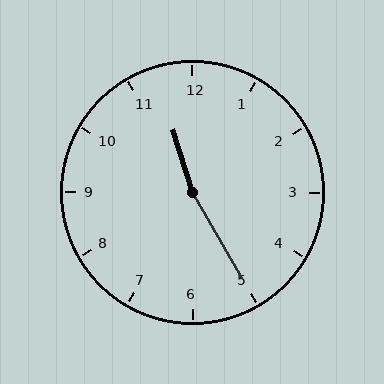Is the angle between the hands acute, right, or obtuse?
It is obtuse.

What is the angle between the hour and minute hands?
Approximately 168 degrees.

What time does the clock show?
11:25.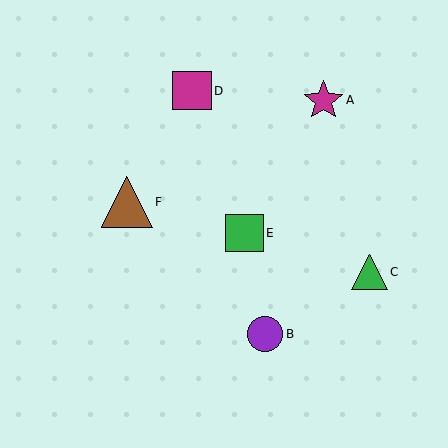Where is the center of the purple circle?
The center of the purple circle is at (265, 334).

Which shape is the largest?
The brown triangle (labeled F) is the largest.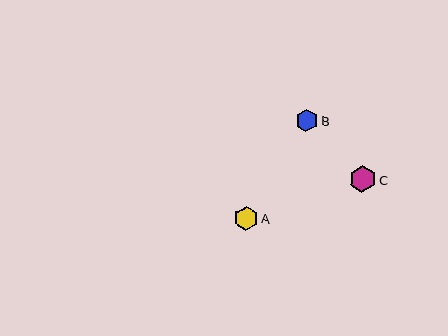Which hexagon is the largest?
Hexagon C is the largest with a size of approximately 27 pixels.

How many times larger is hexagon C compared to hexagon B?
Hexagon C is approximately 1.2 times the size of hexagon B.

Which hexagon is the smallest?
Hexagon B is the smallest with a size of approximately 22 pixels.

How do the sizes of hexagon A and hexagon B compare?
Hexagon A and hexagon B are approximately the same size.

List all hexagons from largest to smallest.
From largest to smallest: C, A, B.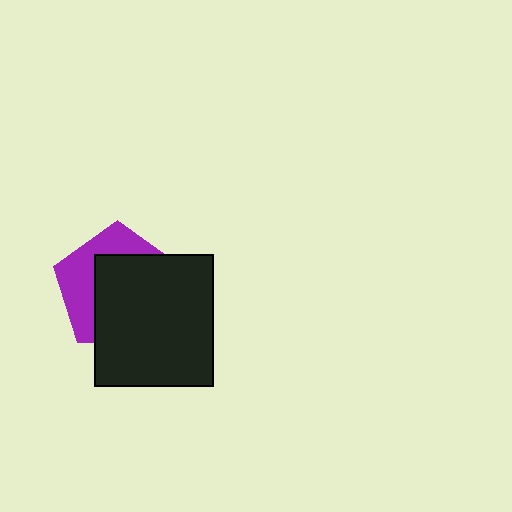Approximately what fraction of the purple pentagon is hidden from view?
Roughly 62% of the purple pentagon is hidden behind the black rectangle.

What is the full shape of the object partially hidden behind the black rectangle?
The partially hidden object is a purple pentagon.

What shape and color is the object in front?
The object in front is a black rectangle.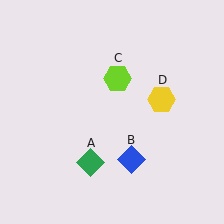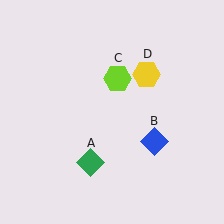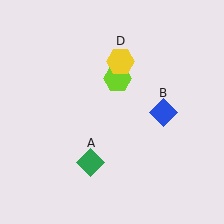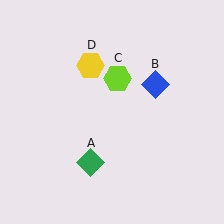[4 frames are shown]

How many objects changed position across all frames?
2 objects changed position: blue diamond (object B), yellow hexagon (object D).